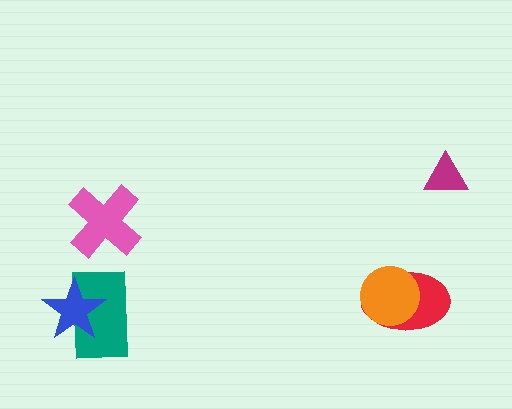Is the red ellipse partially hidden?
Yes, it is partially covered by another shape.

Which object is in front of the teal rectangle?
The blue star is in front of the teal rectangle.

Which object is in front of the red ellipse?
The orange circle is in front of the red ellipse.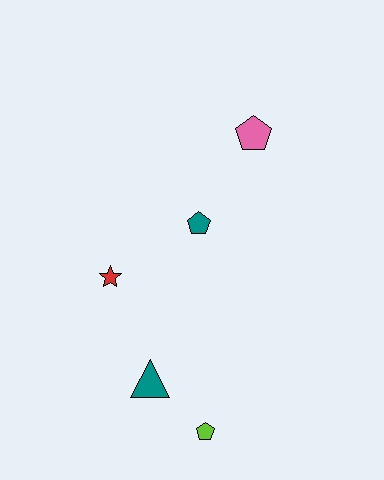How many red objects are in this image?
There is 1 red object.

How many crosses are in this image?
There are no crosses.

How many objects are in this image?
There are 5 objects.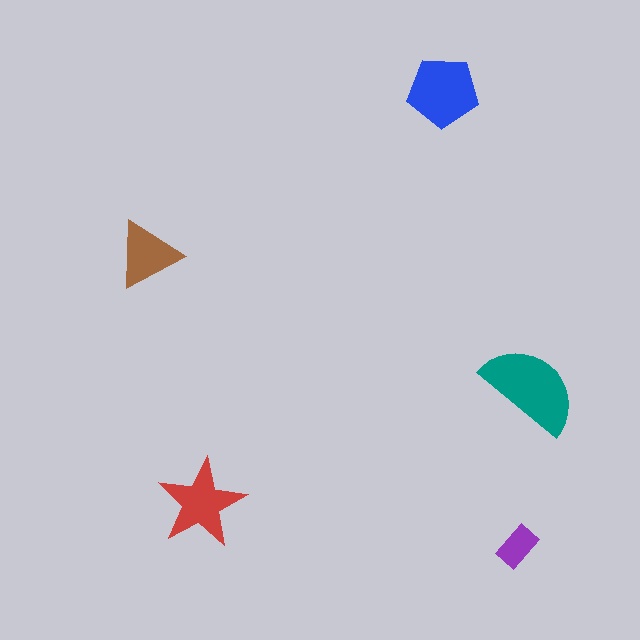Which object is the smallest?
The purple rectangle.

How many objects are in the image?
There are 5 objects in the image.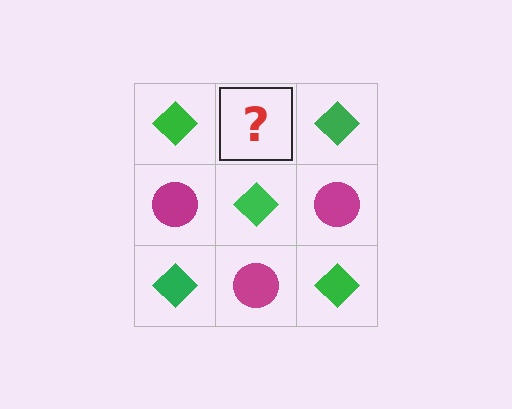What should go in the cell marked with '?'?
The missing cell should contain a magenta circle.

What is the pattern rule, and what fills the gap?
The rule is that it alternates green diamond and magenta circle in a checkerboard pattern. The gap should be filled with a magenta circle.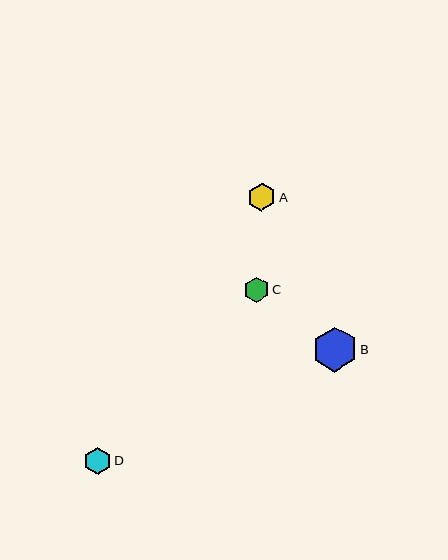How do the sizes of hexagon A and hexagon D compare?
Hexagon A and hexagon D are approximately the same size.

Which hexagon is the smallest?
Hexagon C is the smallest with a size of approximately 25 pixels.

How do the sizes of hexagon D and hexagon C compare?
Hexagon D and hexagon C are approximately the same size.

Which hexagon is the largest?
Hexagon B is the largest with a size of approximately 44 pixels.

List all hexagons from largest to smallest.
From largest to smallest: B, A, D, C.